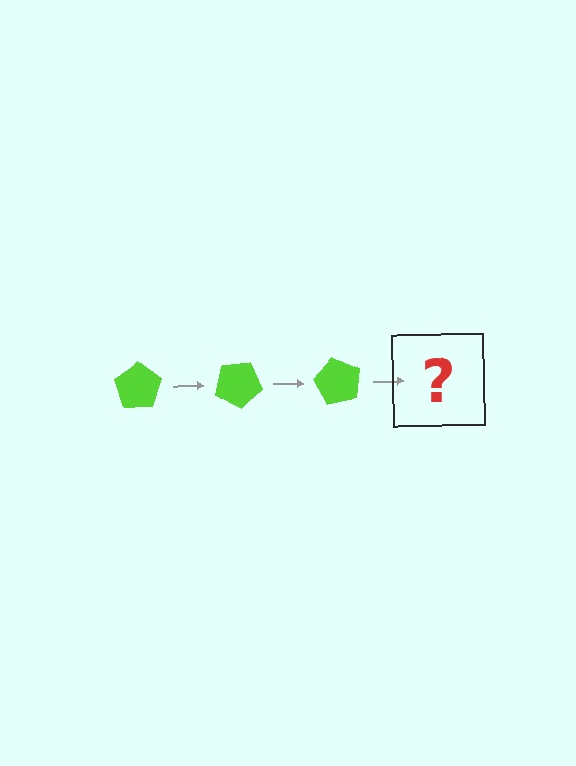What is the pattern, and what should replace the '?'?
The pattern is that the pentagon rotates 30 degrees each step. The '?' should be a lime pentagon rotated 90 degrees.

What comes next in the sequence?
The next element should be a lime pentagon rotated 90 degrees.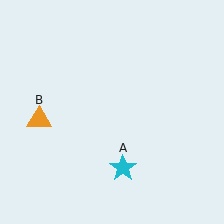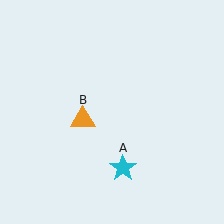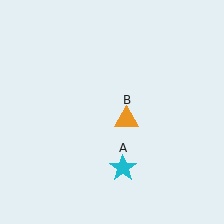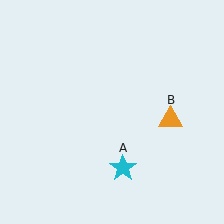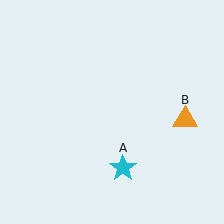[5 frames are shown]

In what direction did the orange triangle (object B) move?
The orange triangle (object B) moved right.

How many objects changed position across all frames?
1 object changed position: orange triangle (object B).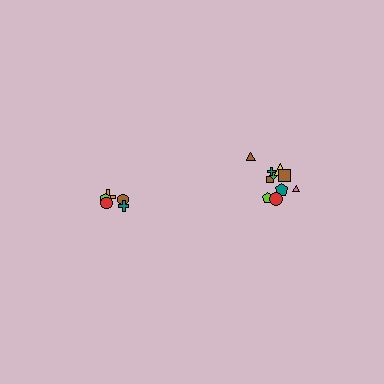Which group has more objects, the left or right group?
The right group.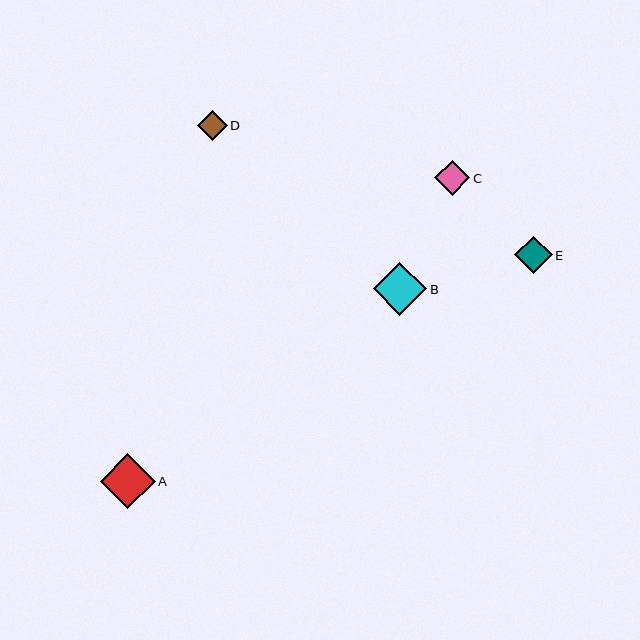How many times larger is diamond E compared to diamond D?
Diamond E is approximately 1.2 times the size of diamond D.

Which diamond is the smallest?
Diamond D is the smallest with a size of approximately 30 pixels.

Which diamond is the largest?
Diamond A is the largest with a size of approximately 55 pixels.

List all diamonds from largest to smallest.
From largest to smallest: A, B, E, C, D.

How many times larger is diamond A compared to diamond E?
Diamond A is approximately 1.5 times the size of diamond E.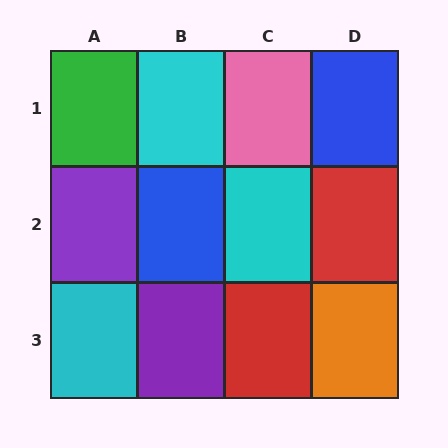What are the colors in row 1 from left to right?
Green, cyan, pink, blue.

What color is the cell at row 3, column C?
Red.